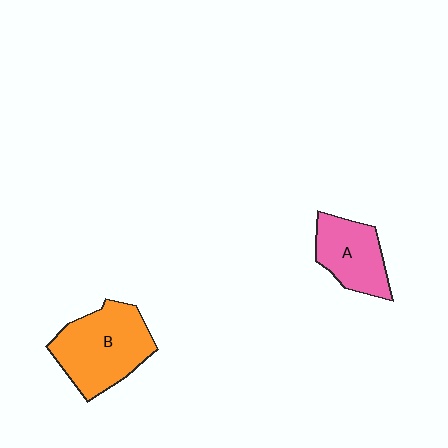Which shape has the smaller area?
Shape A (pink).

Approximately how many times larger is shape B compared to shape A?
Approximately 1.5 times.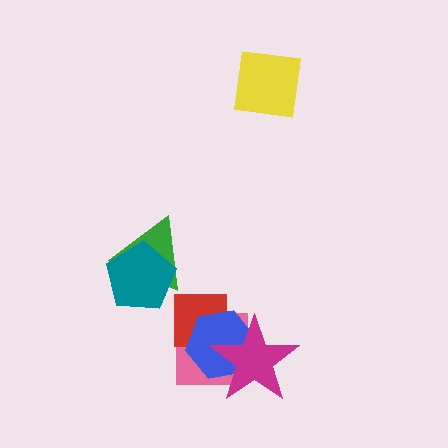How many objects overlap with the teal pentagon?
1 object overlaps with the teal pentagon.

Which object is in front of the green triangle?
The teal pentagon is in front of the green triangle.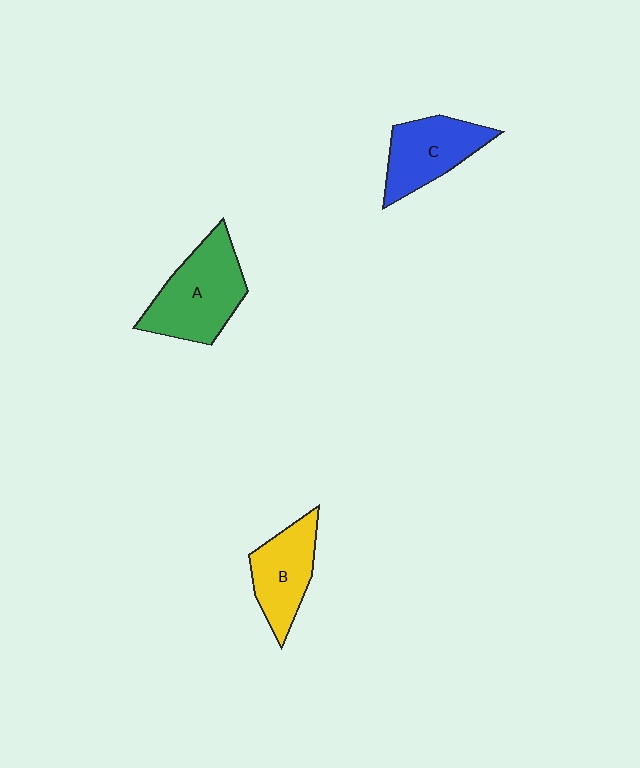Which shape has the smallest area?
Shape B (yellow).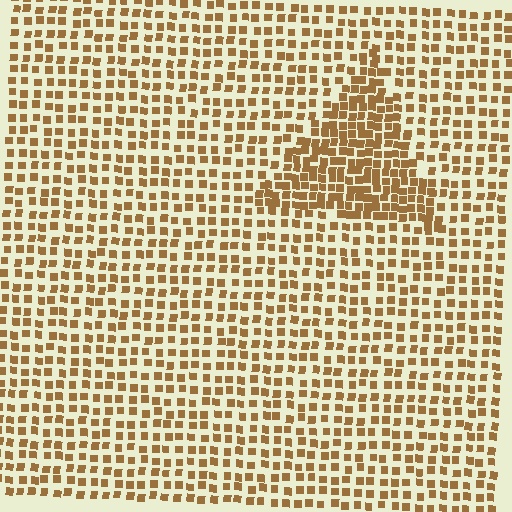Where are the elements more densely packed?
The elements are more densely packed inside the triangle boundary.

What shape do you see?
I see a triangle.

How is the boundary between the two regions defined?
The boundary is defined by a change in element density (approximately 1.8x ratio). All elements are the same color, size, and shape.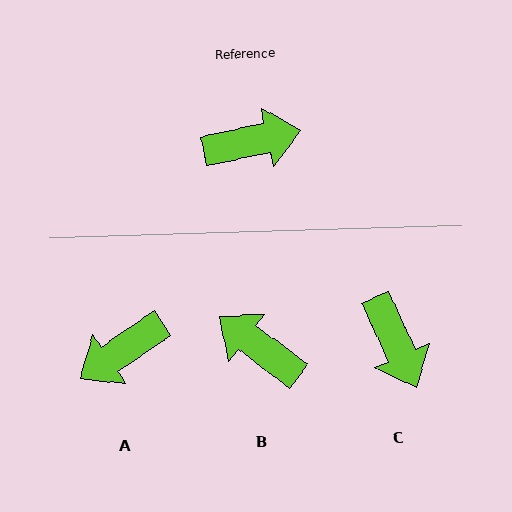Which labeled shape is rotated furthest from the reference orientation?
A, about 158 degrees away.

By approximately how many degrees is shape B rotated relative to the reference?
Approximately 131 degrees counter-clockwise.